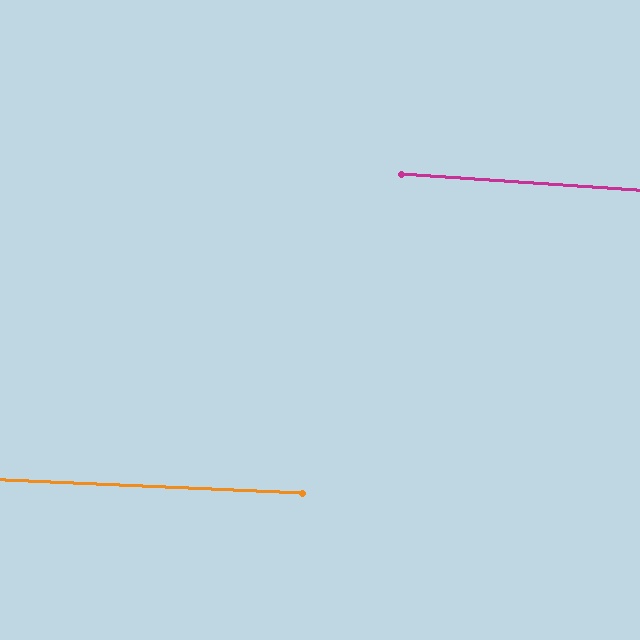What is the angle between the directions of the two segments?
Approximately 1 degree.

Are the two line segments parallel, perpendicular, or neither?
Parallel — their directions differ by only 1.5°.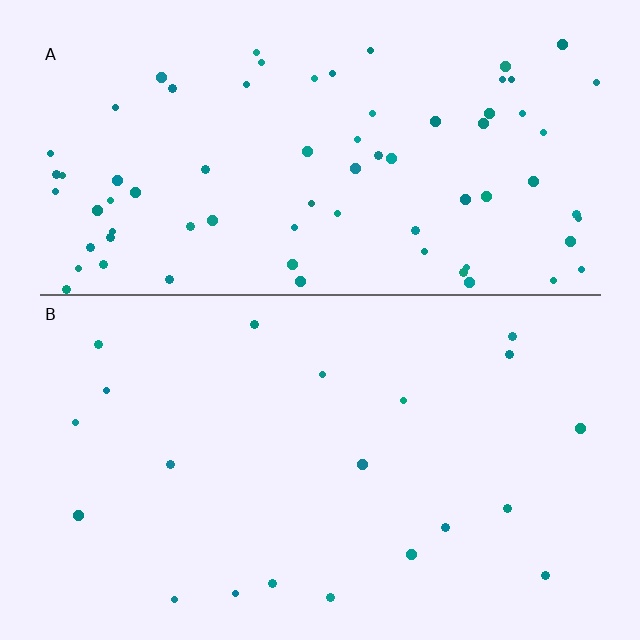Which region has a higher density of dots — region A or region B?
A (the top).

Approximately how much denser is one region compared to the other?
Approximately 3.7× — region A over region B.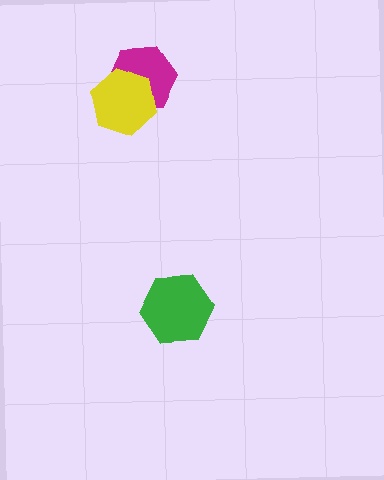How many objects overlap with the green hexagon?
0 objects overlap with the green hexagon.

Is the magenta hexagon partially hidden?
Yes, it is partially covered by another shape.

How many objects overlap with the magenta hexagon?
1 object overlaps with the magenta hexagon.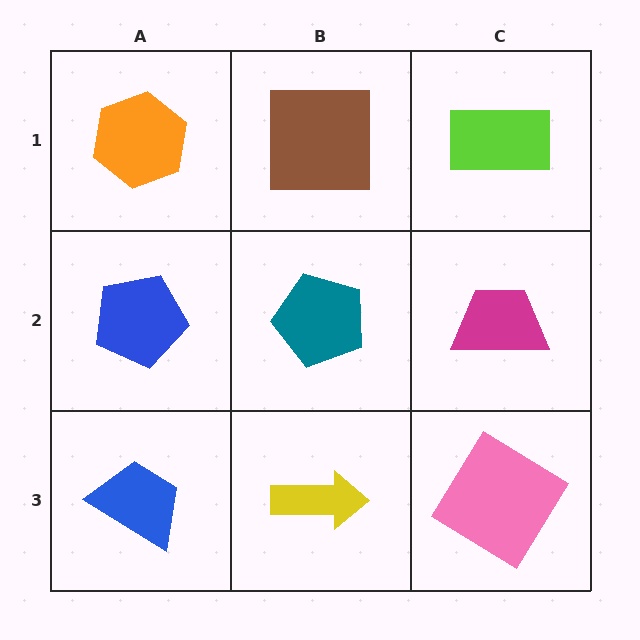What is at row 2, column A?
A blue pentagon.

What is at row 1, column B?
A brown square.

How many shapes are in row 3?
3 shapes.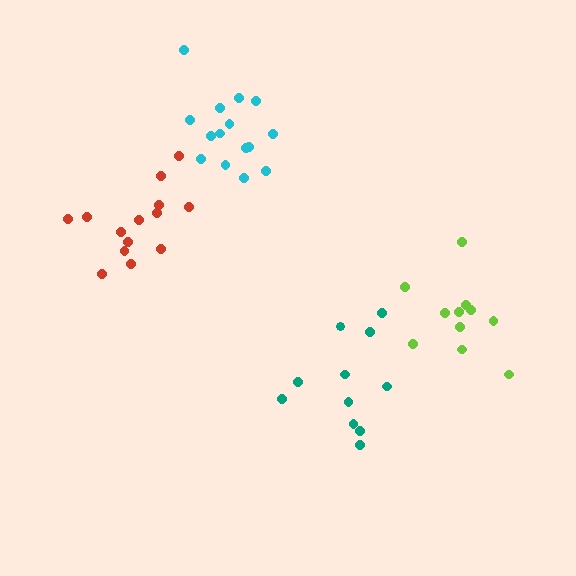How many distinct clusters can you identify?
There are 4 distinct clusters.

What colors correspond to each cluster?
The clusters are colored: cyan, teal, red, lime.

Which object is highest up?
The cyan cluster is topmost.